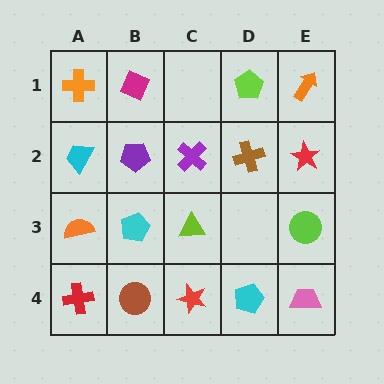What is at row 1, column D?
A lime pentagon.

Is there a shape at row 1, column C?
No, that cell is empty.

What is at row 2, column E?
A red star.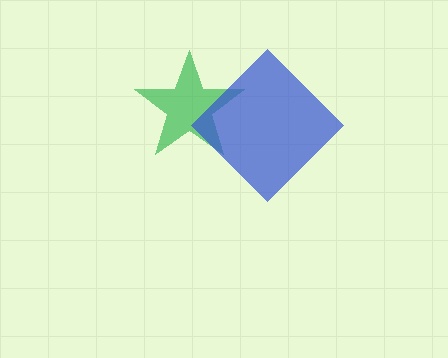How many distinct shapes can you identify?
There are 2 distinct shapes: a green star, a blue diamond.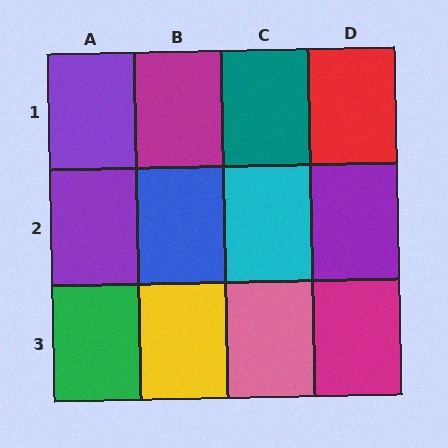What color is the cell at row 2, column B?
Blue.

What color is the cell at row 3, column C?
Pink.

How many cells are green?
1 cell is green.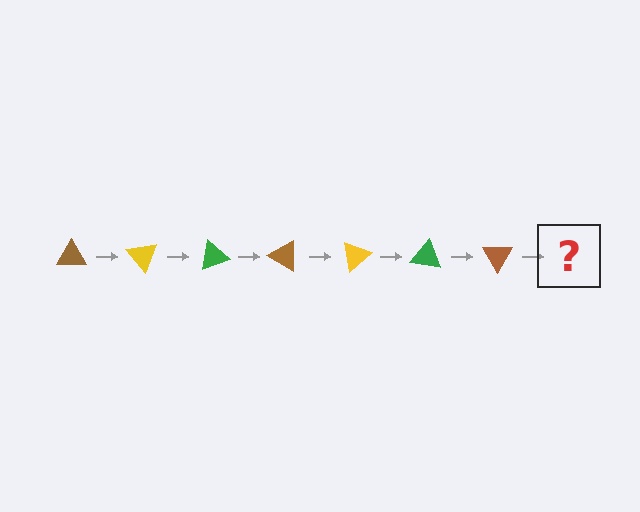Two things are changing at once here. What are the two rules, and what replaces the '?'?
The two rules are that it rotates 50 degrees each step and the color cycles through brown, yellow, and green. The '?' should be a yellow triangle, rotated 350 degrees from the start.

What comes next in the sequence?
The next element should be a yellow triangle, rotated 350 degrees from the start.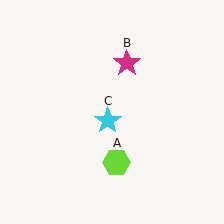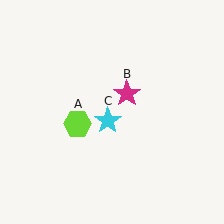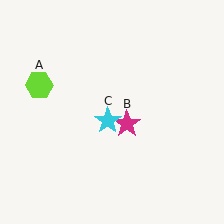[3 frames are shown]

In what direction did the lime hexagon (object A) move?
The lime hexagon (object A) moved up and to the left.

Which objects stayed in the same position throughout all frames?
Cyan star (object C) remained stationary.